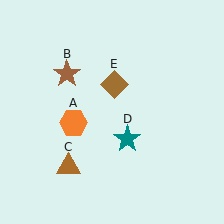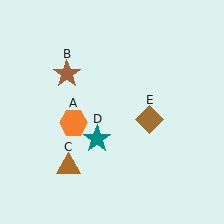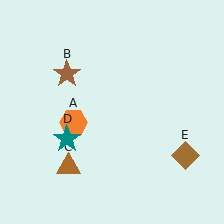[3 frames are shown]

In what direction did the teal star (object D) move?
The teal star (object D) moved left.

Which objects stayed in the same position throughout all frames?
Orange hexagon (object A) and brown star (object B) and brown triangle (object C) remained stationary.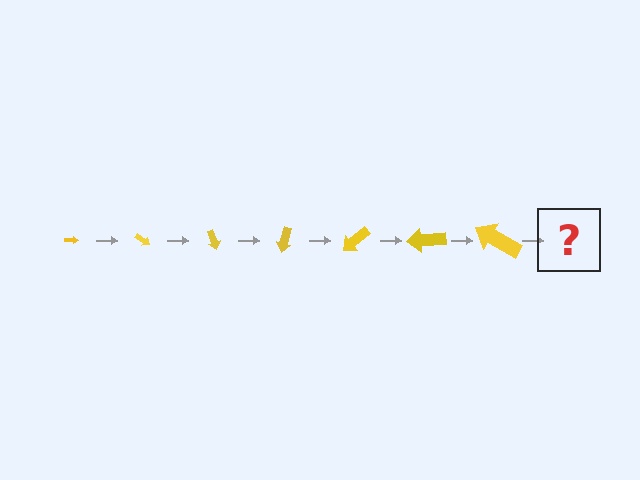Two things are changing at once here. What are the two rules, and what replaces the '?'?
The two rules are that the arrow grows larger each step and it rotates 35 degrees each step. The '?' should be an arrow, larger than the previous one and rotated 245 degrees from the start.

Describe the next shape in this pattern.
It should be an arrow, larger than the previous one and rotated 245 degrees from the start.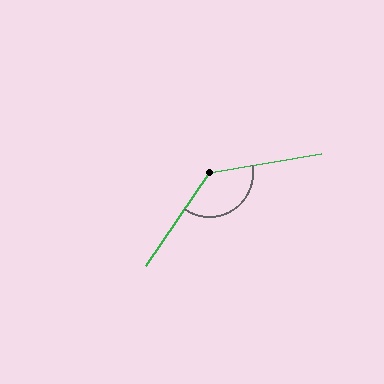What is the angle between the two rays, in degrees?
Approximately 134 degrees.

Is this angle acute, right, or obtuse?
It is obtuse.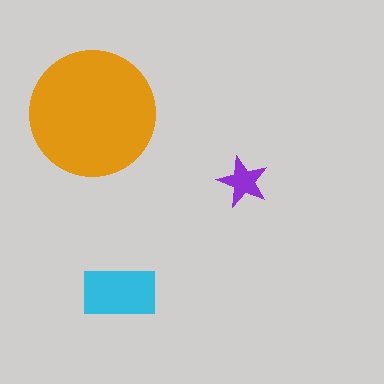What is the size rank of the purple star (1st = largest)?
3rd.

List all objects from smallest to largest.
The purple star, the cyan rectangle, the orange circle.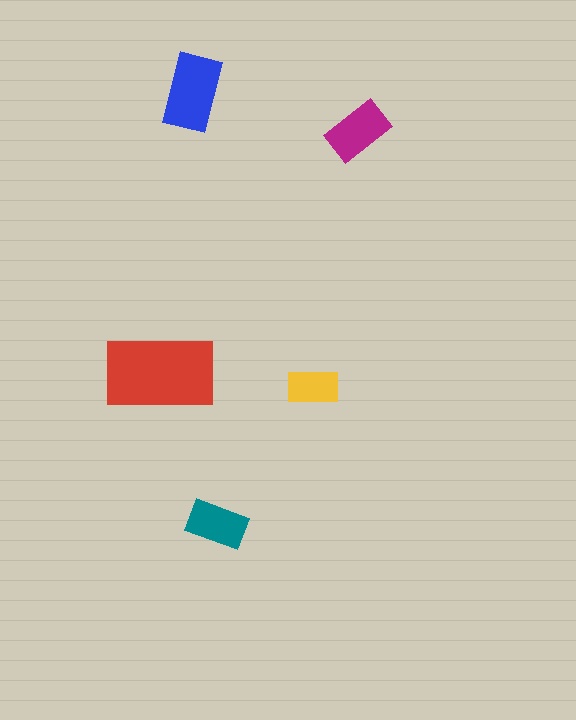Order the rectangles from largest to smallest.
the red one, the blue one, the magenta one, the teal one, the yellow one.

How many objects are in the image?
There are 5 objects in the image.